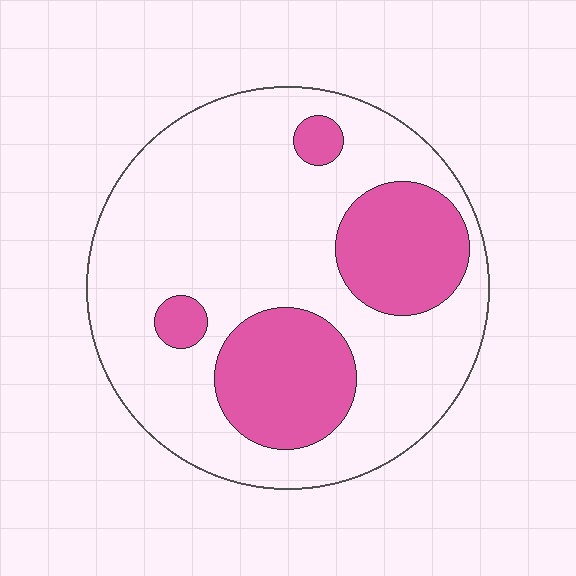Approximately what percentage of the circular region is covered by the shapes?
Approximately 25%.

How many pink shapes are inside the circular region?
4.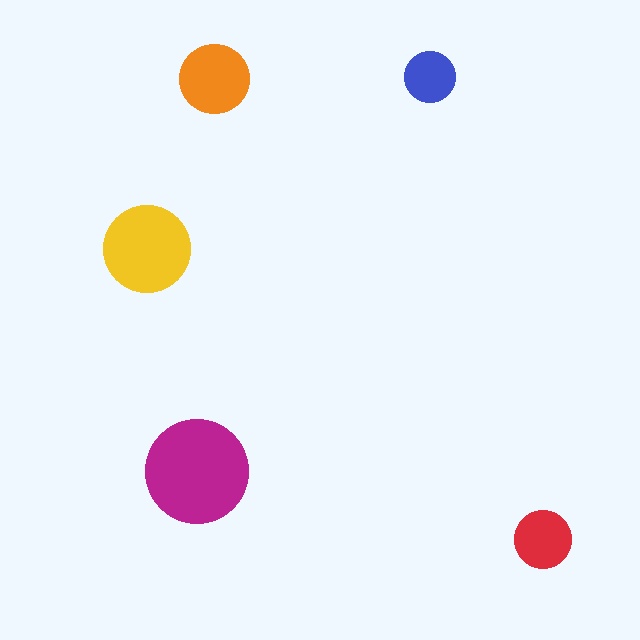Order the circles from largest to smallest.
the magenta one, the yellow one, the orange one, the red one, the blue one.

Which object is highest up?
The blue circle is topmost.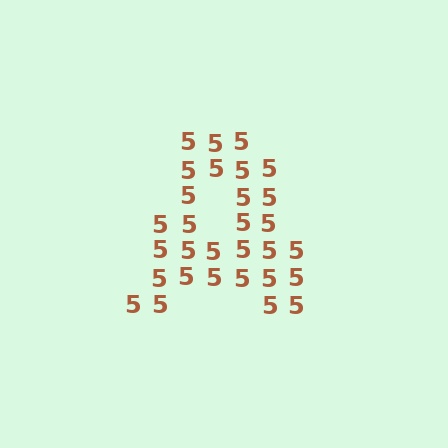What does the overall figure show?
The overall figure shows the letter A.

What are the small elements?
The small elements are digit 5's.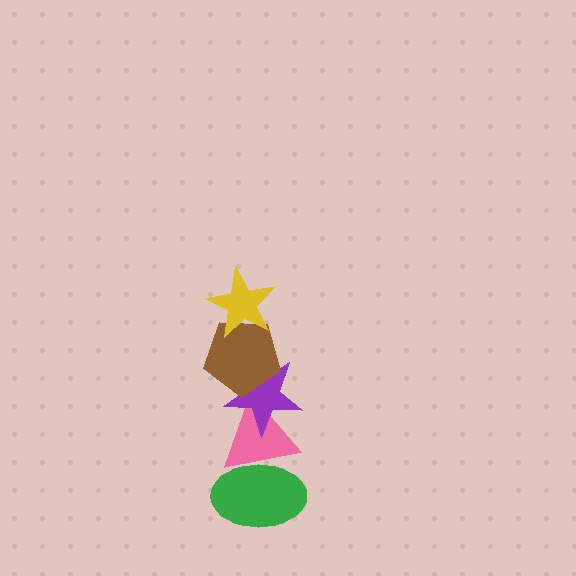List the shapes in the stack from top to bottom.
From top to bottom: the yellow star, the brown pentagon, the purple star, the pink triangle, the green ellipse.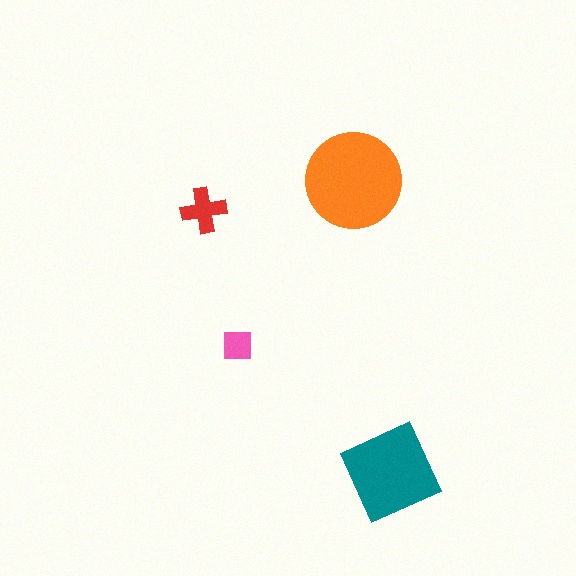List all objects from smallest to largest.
The pink square, the red cross, the teal diamond, the orange circle.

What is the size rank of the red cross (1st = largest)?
3rd.